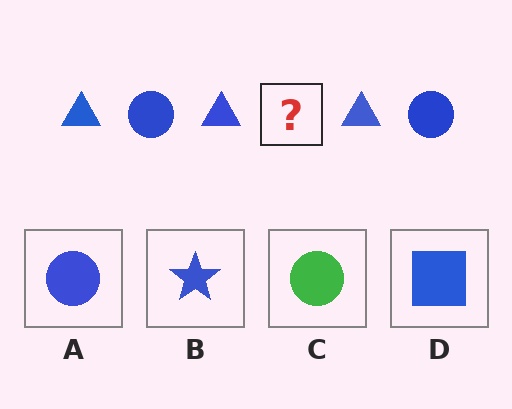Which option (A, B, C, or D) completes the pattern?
A.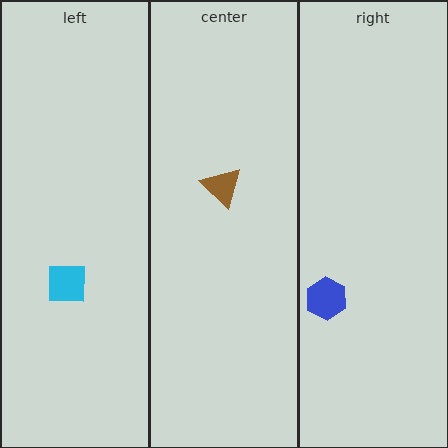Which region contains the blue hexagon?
The right region.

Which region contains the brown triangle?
The center region.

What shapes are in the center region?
The brown triangle.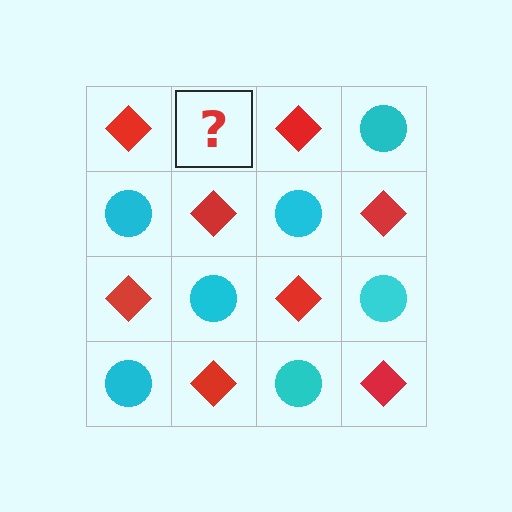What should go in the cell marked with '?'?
The missing cell should contain a cyan circle.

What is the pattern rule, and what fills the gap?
The rule is that it alternates red diamond and cyan circle in a checkerboard pattern. The gap should be filled with a cyan circle.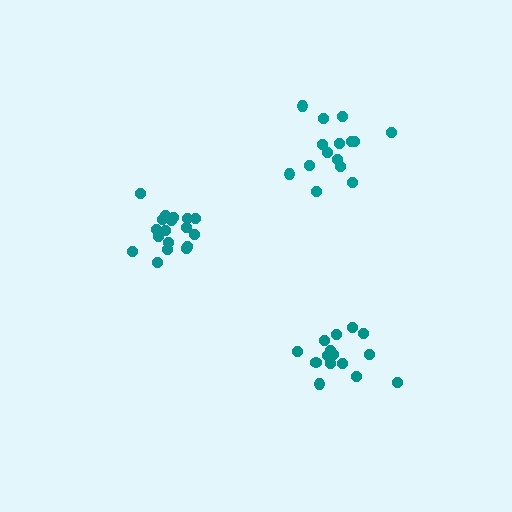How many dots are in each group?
Group 1: 15 dots, Group 2: 16 dots, Group 3: 18 dots (49 total).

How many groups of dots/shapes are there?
There are 3 groups.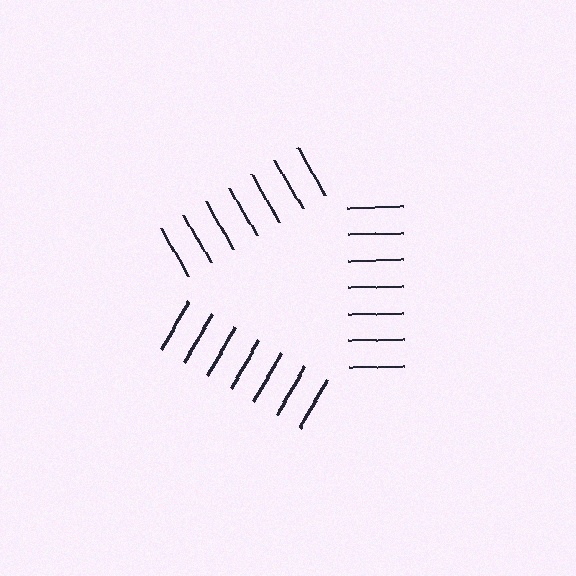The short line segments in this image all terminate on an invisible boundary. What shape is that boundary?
An illusory triangle — the line segments terminate on its edges but no continuous stroke is drawn.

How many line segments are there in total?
21 — 7 along each of the 3 edges.